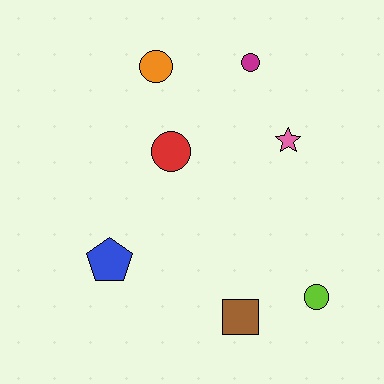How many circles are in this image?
There are 4 circles.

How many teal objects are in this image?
There are no teal objects.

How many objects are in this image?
There are 7 objects.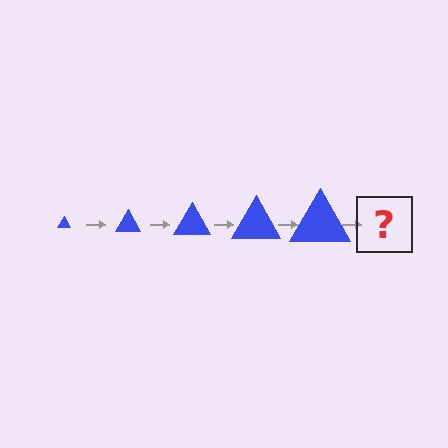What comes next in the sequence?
The next element should be a blue triangle, larger than the previous one.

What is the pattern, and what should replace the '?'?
The pattern is that the triangle gets progressively larger each step. The '?' should be a blue triangle, larger than the previous one.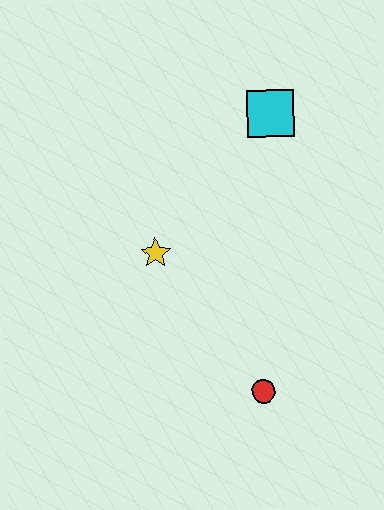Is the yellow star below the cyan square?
Yes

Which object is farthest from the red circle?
The cyan square is farthest from the red circle.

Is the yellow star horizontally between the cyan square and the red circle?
No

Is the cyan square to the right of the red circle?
Yes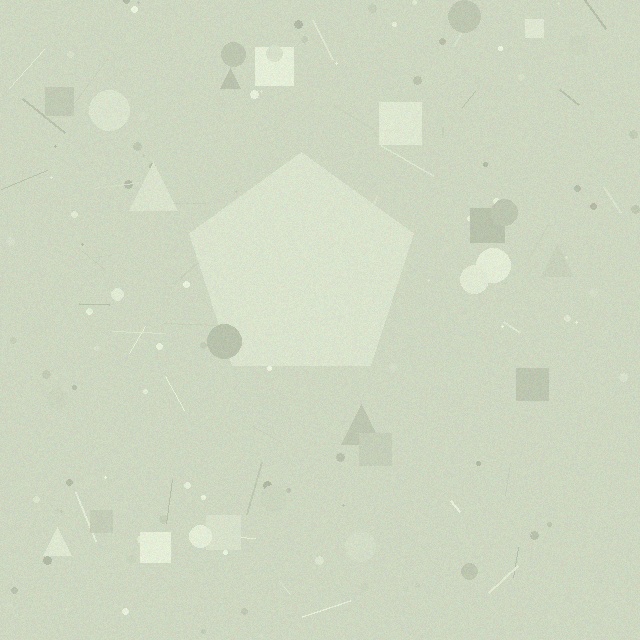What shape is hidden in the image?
A pentagon is hidden in the image.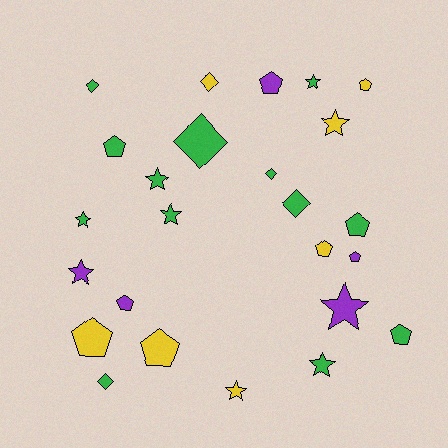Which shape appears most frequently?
Pentagon, with 10 objects.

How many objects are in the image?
There are 25 objects.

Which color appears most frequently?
Green, with 13 objects.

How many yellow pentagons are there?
There are 4 yellow pentagons.